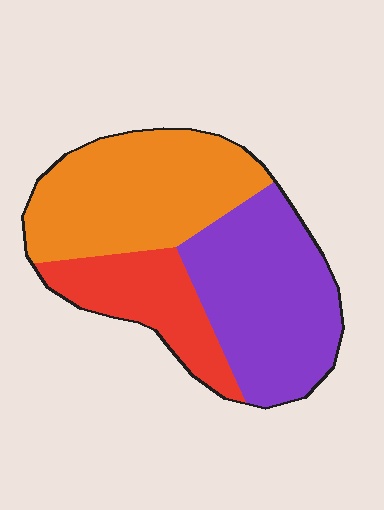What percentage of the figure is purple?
Purple covers around 40% of the figure.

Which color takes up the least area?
Red, at roughly 20%.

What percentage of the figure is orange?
Orange takes up about two fifths (2/5) of the figure.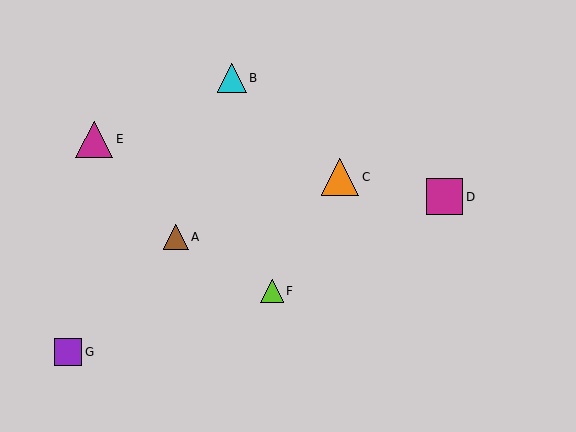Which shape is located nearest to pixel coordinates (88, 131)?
The magenta triangle (labeled E) at (94, 139) is nearest to that location.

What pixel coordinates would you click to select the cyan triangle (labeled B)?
Click at (232, 78) to select the cyan triangle B.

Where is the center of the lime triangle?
The center of the lime triangle is at (272, 291).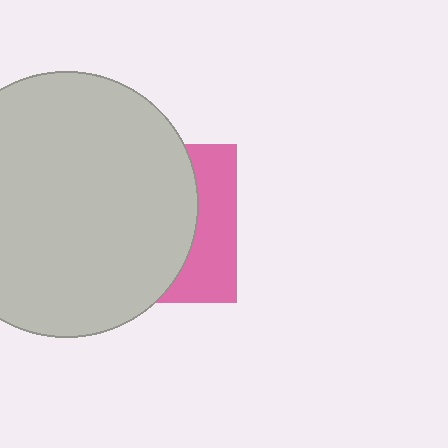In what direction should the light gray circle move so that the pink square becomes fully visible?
The light gray circle should move left. That is the shortest direction to clear the overlap and leave the pink square fully visible.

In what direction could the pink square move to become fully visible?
The pink square could move right. That would shift it out from behind the light gray circle entirely.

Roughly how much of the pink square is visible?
A small part of it is visible (roughly 30%).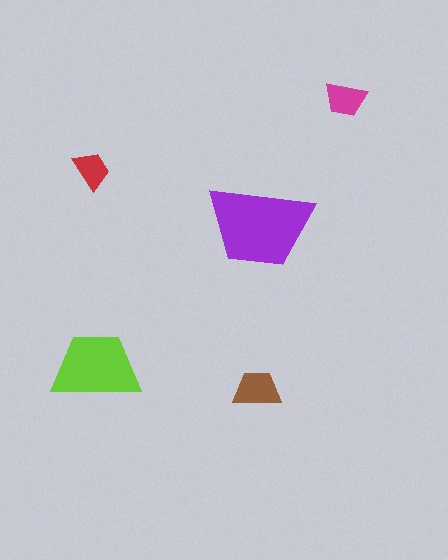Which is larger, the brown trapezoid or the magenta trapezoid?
The brown one.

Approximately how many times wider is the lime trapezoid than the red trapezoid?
About 2 times wider.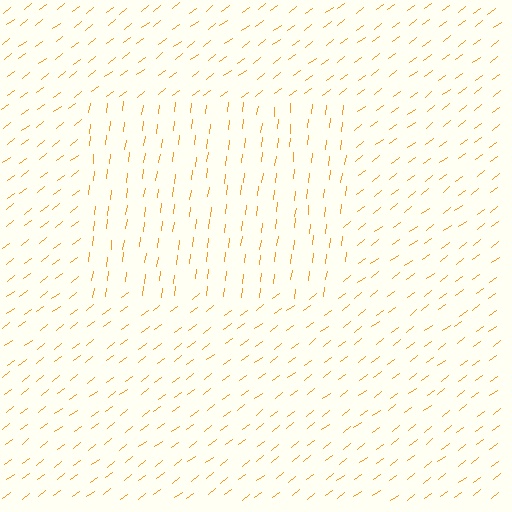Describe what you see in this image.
The image is filled with small orange line segments. A rectangle region in the image has lines oriented differently from the surrounding lines, creating a visible texture boundary.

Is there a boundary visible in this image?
Yes, there is a texture boundary formed by a change in line orientation.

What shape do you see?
I see a rectangle.